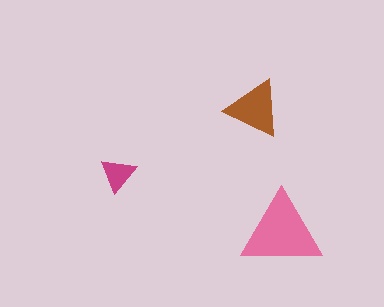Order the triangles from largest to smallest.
the pink one, the brown one, the magenta one.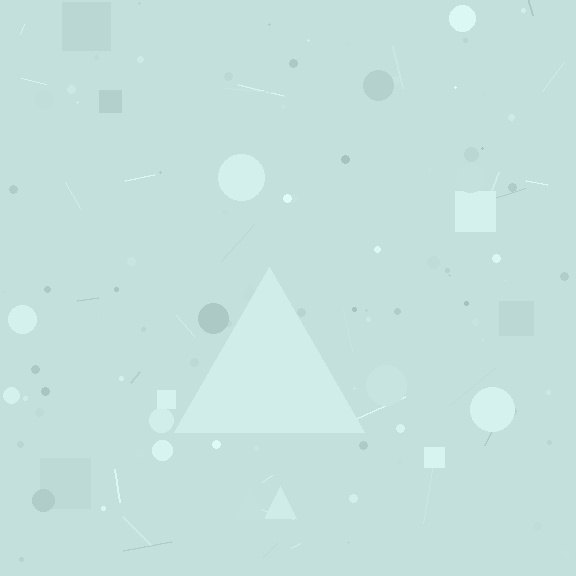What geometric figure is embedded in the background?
A triangle is embedded in the background.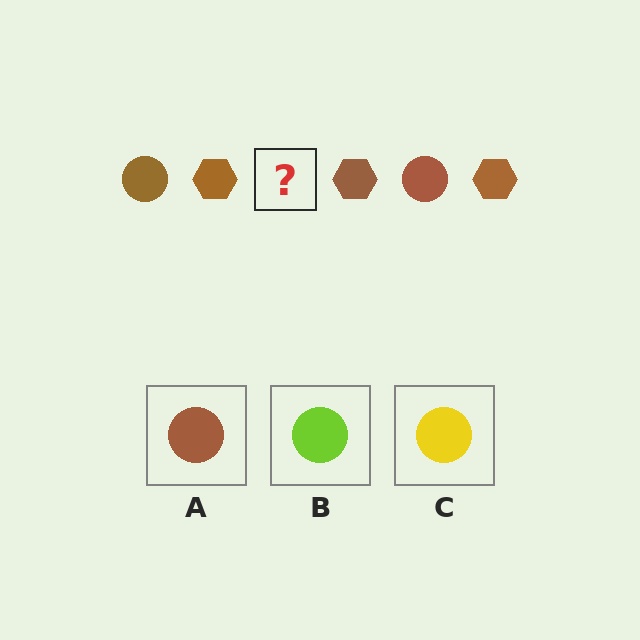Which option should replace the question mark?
Option A.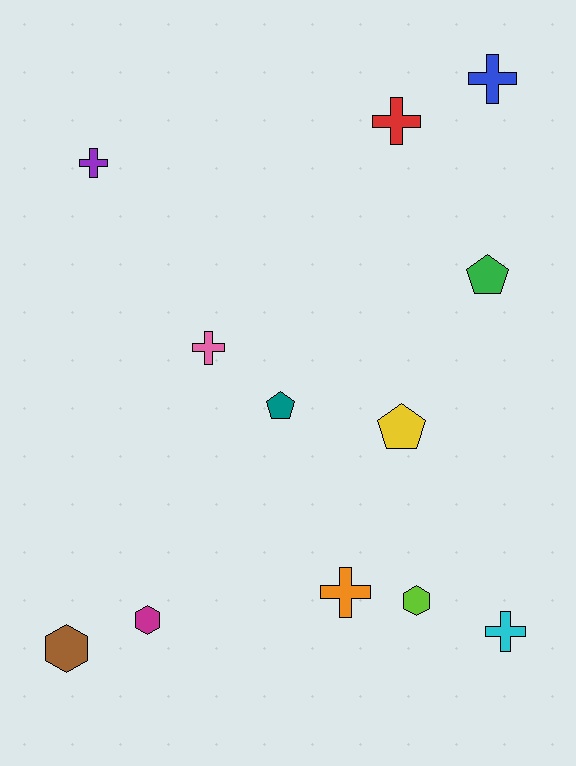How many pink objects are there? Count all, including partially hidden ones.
There is 1 pink object.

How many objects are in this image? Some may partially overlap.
There are 12 objects.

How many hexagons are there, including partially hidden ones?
There are 3 hexagons.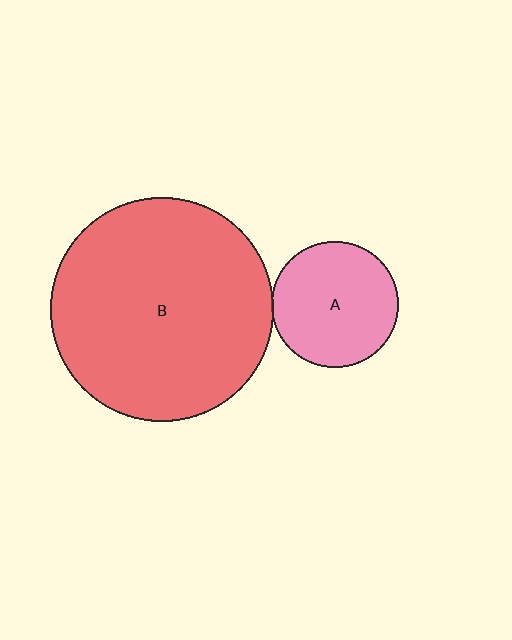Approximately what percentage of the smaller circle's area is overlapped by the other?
Approximately 5%.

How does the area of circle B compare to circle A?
Approximately 3.1 times.